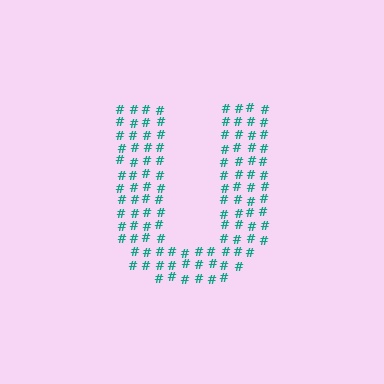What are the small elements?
The small elements are hash symbols.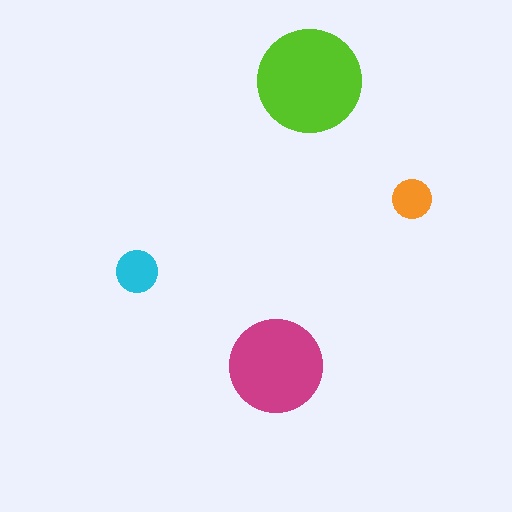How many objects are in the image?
There are 4 objects in the image.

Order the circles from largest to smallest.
the lime one, the magenta one, the cyan one, the orange one.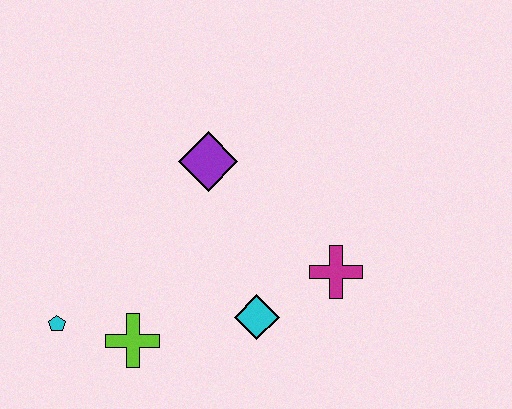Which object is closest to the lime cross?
The cyan pentagon is closest to the lime cross.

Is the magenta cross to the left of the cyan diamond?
No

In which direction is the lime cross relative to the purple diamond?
The lime cross is below the purple diamond.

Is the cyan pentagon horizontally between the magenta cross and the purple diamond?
No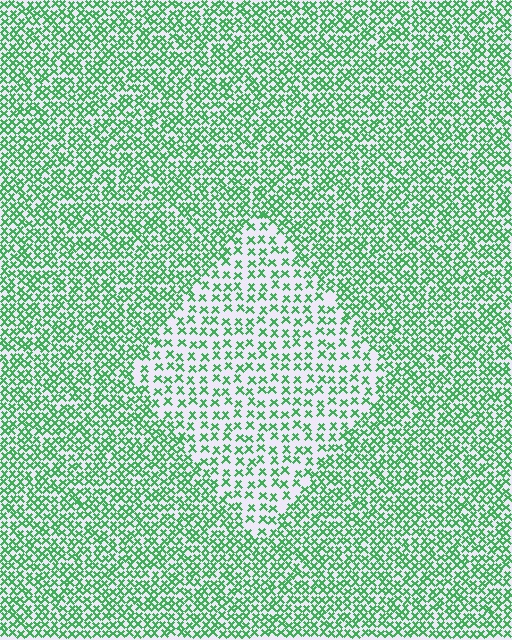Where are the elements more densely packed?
The elements are more densely packed outside the diamond boundary.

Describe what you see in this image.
The image contains small green elements arranged at two different densities. A diamond-shaped region is visible where the elements are less densely packed than the surrounding area.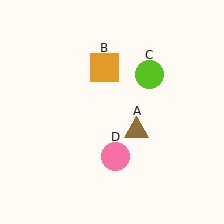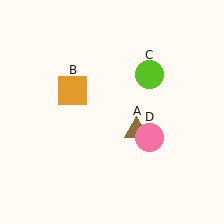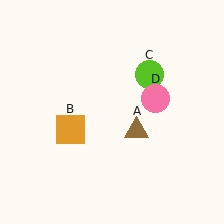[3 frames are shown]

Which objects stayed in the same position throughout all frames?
Brown triangle (object A) and lime circle (object C) remained stationary.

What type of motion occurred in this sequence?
The orange square (object B), pink circle (object D) rotated counterclockwise around the center of the scene.